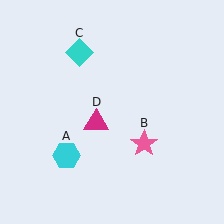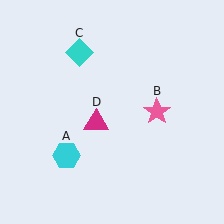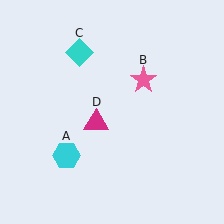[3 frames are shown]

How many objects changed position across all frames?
1 object changed position: pink star (object B).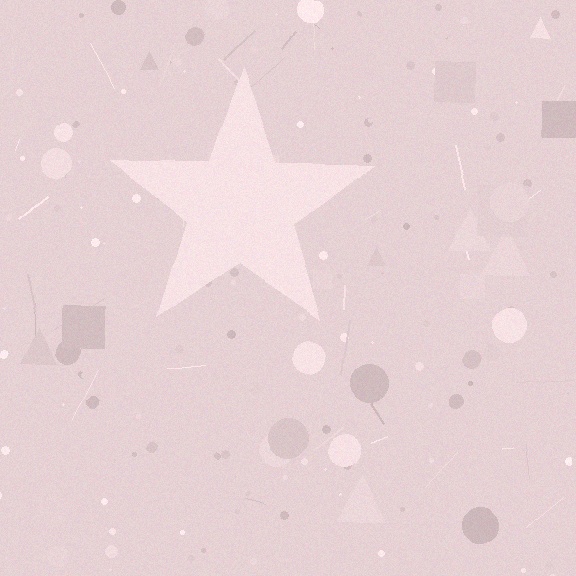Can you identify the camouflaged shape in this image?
The camouflaged shape is a star.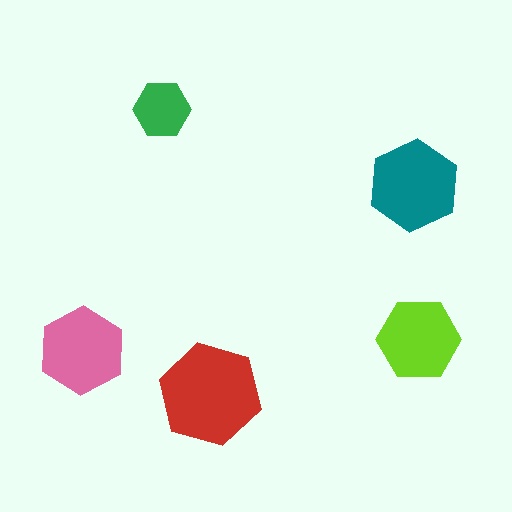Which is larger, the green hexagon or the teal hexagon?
The teal one.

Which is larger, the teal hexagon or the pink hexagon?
The teal one.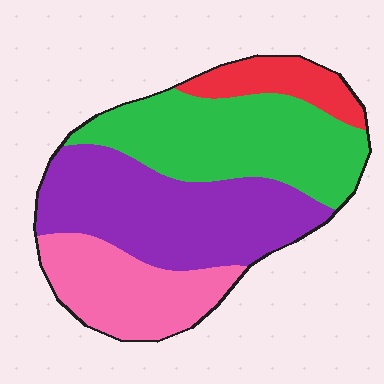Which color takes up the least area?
Red, at roughly 10%.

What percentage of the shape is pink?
Pink covers around 20% of the shape.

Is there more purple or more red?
Purple.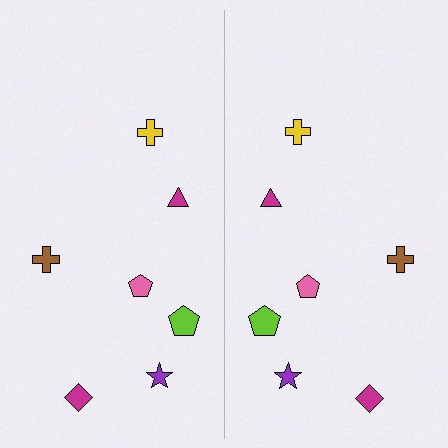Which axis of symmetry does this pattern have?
The pattern has a vertical axis of symmetry running through the center of the image.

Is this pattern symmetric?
Yes, this pattern has bilateral (reflection) symmetry.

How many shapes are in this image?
There are 14 shapes in this image.